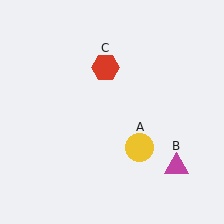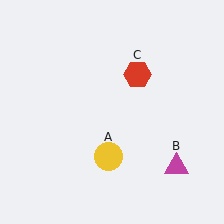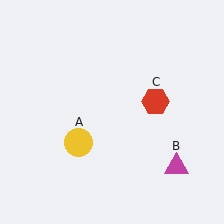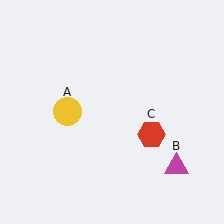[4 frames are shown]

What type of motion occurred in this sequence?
The yellow circle (object A), red hexagon (object C) rotated clockwise around the center of the scene.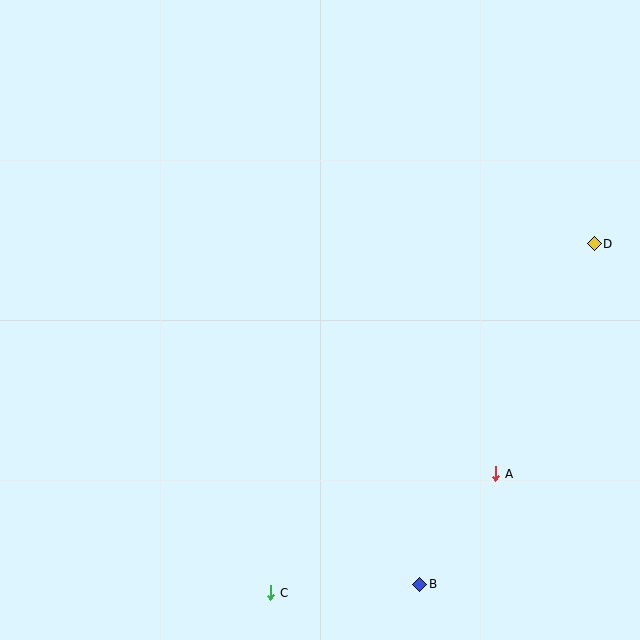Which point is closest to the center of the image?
Point A at (496, 474) is closest to the center.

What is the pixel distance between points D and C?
The distance between D and C is 476 pixels.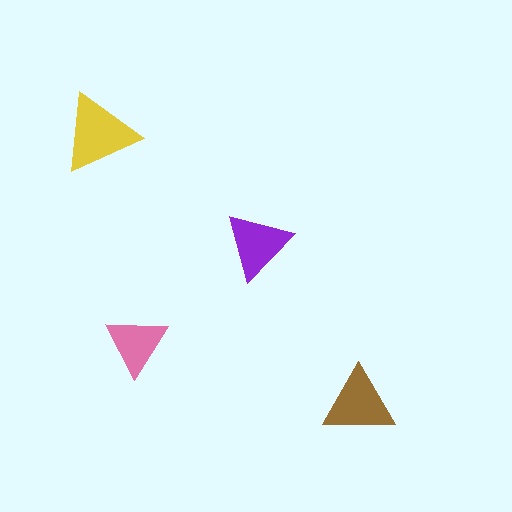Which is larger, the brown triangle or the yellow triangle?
The yellow one.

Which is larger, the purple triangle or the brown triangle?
The brown one.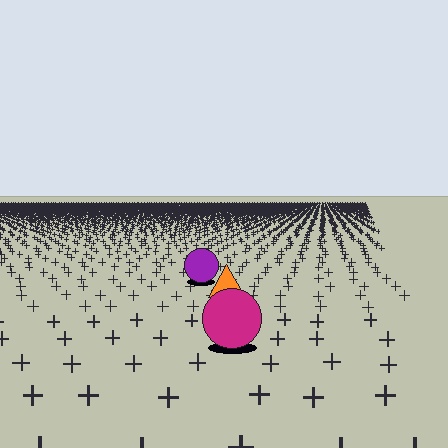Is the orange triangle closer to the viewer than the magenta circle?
No. The magenta circle is closer — you can tell from the texture gradient: the ground texture is coarser near it.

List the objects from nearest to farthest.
From nearest to farthest: the magenta circle, the orange triangle, the purple circle.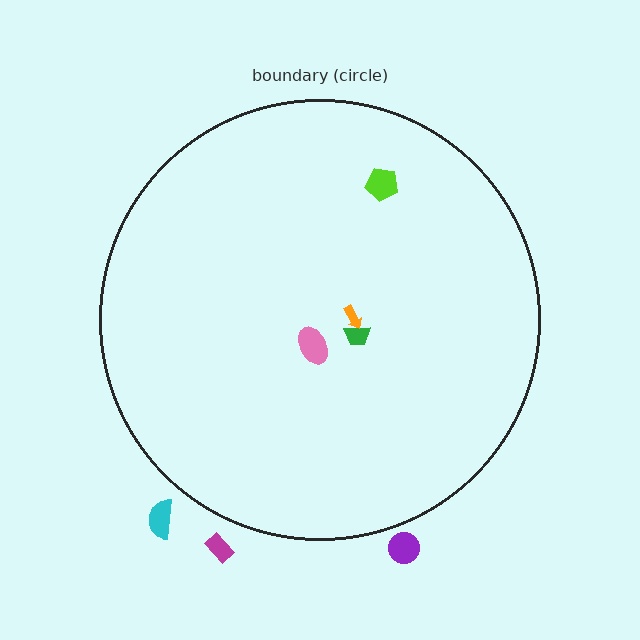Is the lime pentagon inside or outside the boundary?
Inside.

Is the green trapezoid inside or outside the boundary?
Inside.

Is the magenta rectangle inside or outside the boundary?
Outside.